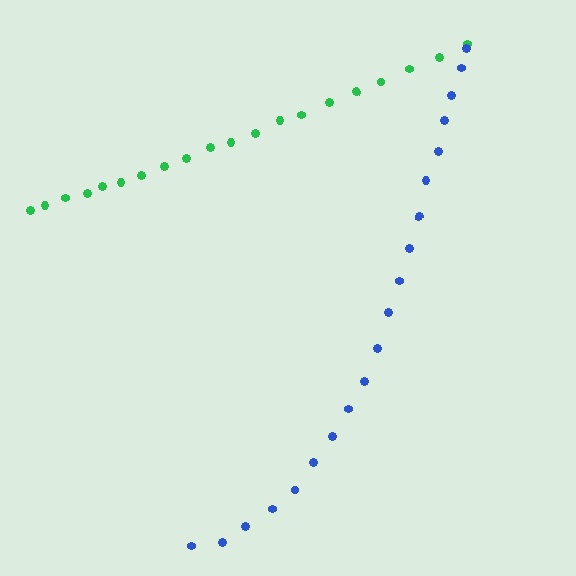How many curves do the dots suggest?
There are 2 distinct paths.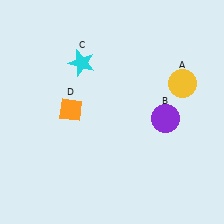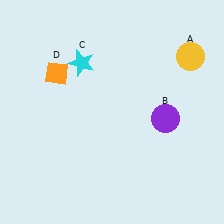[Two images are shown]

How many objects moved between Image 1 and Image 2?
2 objects moved between the two images.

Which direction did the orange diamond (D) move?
The orange diamond (D) moved up.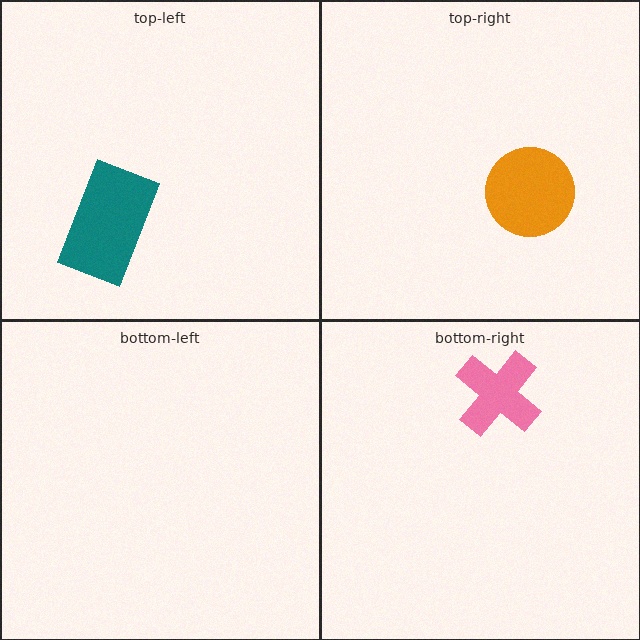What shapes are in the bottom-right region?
The pink cross.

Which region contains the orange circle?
The top-right region.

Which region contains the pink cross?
The bottom-right region.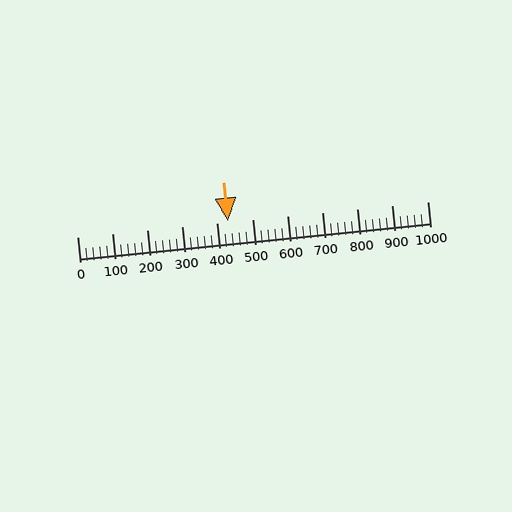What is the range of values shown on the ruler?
The ruler shows values from 0 to 1000.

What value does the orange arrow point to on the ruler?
The orange arrow points to approximately 429.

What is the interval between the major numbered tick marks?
The major tick marks are spaced 100 units apart.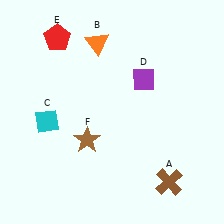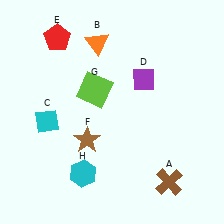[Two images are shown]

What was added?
A lime square (G), a cyan hexagon (H) were added in Image 2.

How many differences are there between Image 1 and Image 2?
There are 2 differences between the two images.